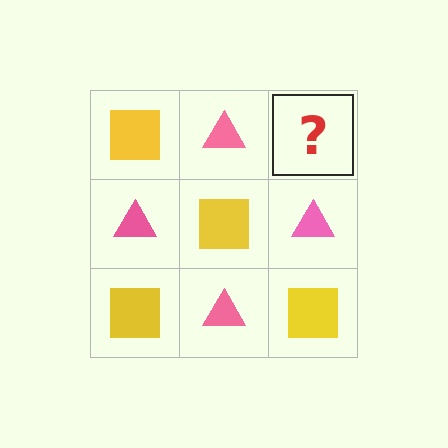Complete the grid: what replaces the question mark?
The question mark should be replaced with a yellow square.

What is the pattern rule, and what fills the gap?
The rule is that it alternates yellow square and pink triangle in a checkerboard pattern. The gap should be filled with a yellow square.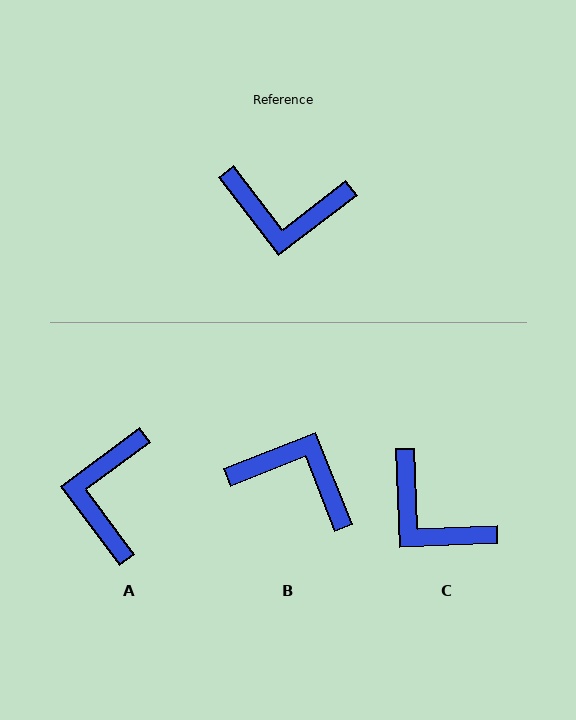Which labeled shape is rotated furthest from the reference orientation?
B, about 164 degrees away.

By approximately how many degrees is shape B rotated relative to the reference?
Approximately 164 degrees counter-clockwise.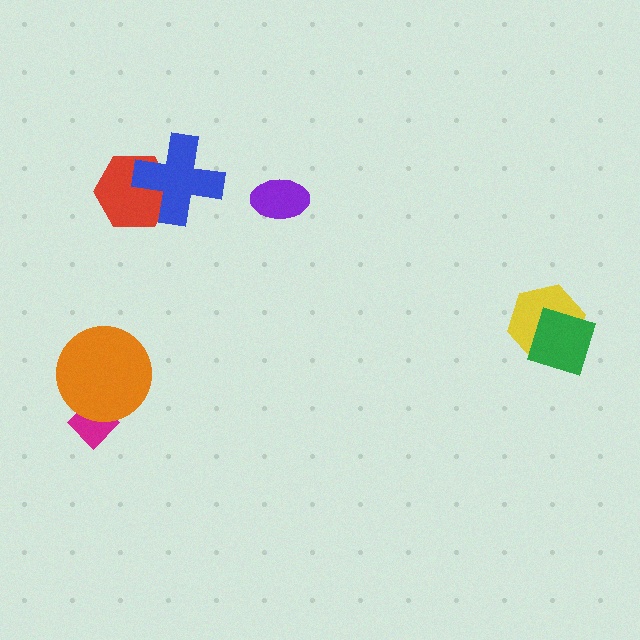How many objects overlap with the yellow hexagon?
1 object overlaps with the yellow hexagon.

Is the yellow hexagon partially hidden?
Yes, it is partially covered by another shape.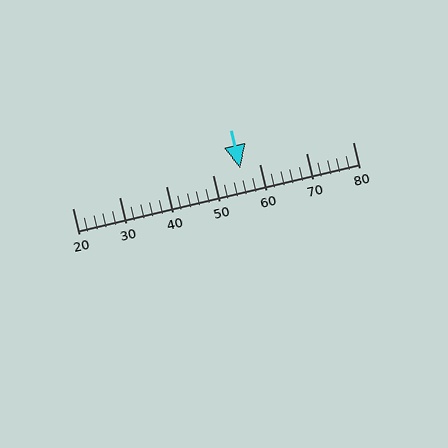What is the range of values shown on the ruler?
The ruler shows values from 20 to 80.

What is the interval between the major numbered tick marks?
The major tick marks are spaced 10 units apart.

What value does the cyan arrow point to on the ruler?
The cyan arrow points to approximately 56.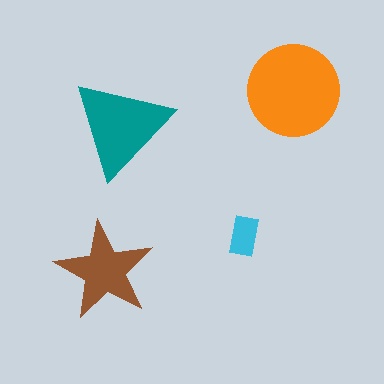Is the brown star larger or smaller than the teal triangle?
Smaller.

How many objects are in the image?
There are 4 objects in the image.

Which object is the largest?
The orange circle.